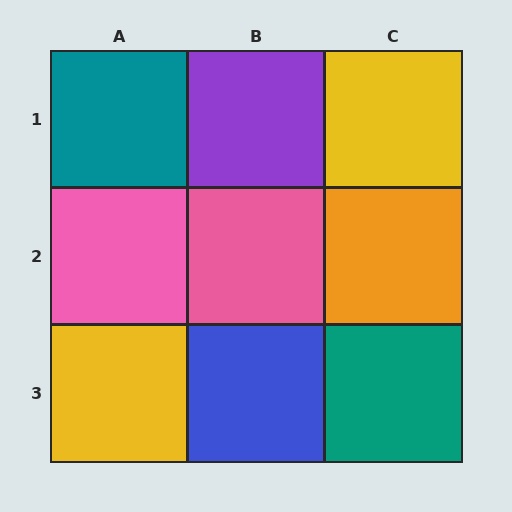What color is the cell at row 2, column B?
Pink.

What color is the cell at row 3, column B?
Blue.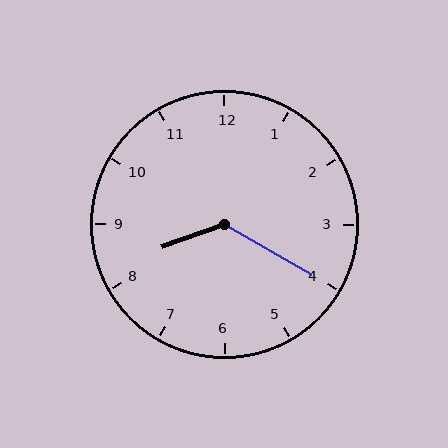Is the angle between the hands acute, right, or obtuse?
It is obtuse.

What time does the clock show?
8:20.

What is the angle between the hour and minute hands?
Approximately 130 degrees.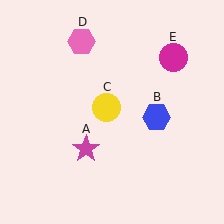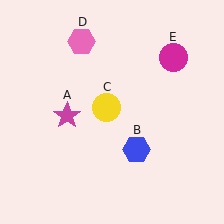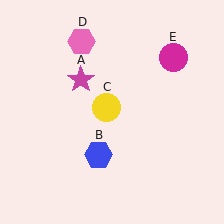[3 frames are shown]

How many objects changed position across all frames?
2 objects changed position: magenta star (object A), blue hexagon (object B).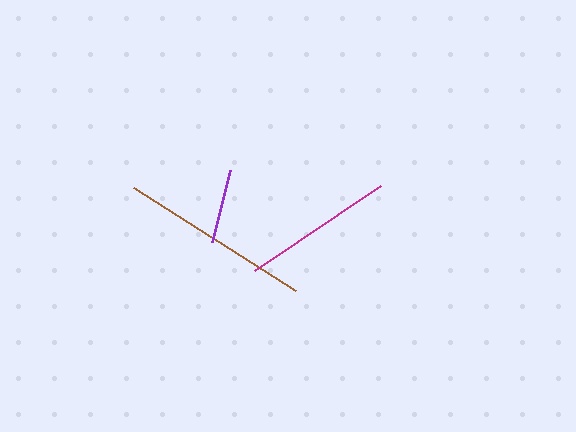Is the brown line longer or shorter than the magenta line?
The brown line is longer than the magenta line.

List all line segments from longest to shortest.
From longest to shortest: brown, magenta, purple.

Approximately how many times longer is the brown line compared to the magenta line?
The brown line is approximately 1.3 times the length of the magenta line.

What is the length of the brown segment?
The brown segment is approximately 192 pixels long.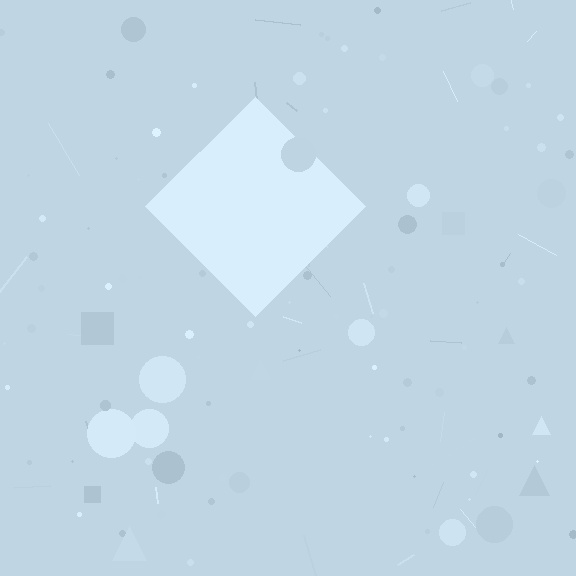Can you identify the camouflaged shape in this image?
The camouflaged shape is a diamond.